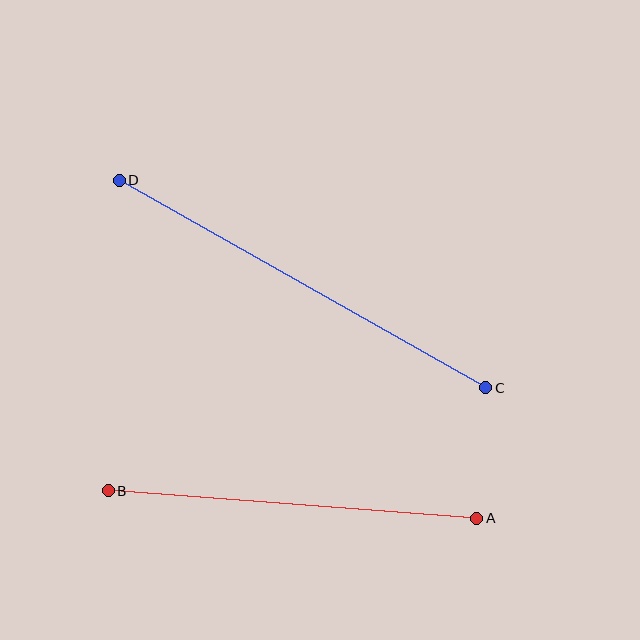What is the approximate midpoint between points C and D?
The midpoint is at approximately (303, 284) pixels.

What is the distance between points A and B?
The distance is approximately 370 pixels.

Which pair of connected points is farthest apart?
Points C and D are farthest apart.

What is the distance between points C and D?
The distance is approximately 421 pixels.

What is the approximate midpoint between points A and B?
The midpoint is at approximately (293, 505) pixels.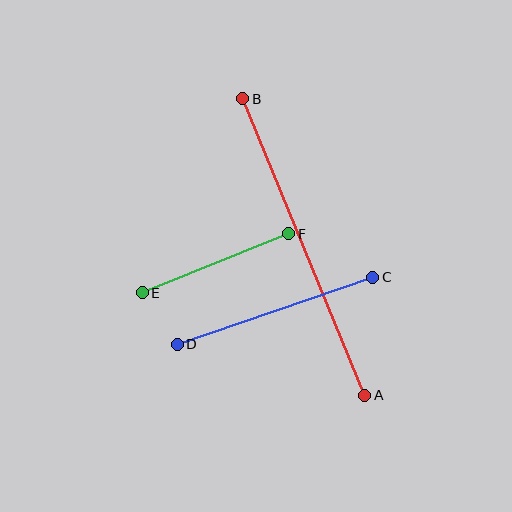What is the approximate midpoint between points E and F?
The midpoint is at approximately (216, 263) pixels.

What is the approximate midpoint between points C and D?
The midpoint is at approximately (275, 311) pixels.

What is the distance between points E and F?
The distance is approximately 158 pixels.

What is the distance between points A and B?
The distance is approximately 321 pixels.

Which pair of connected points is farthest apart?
Points A and B are farthest apart.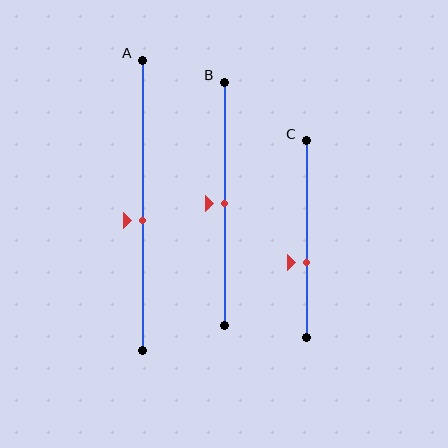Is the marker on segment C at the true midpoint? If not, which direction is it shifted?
No, the marker on segment C is shifted downward by about 12% of the segment length.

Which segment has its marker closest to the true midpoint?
Segment B has its marker closest to the true midpoint.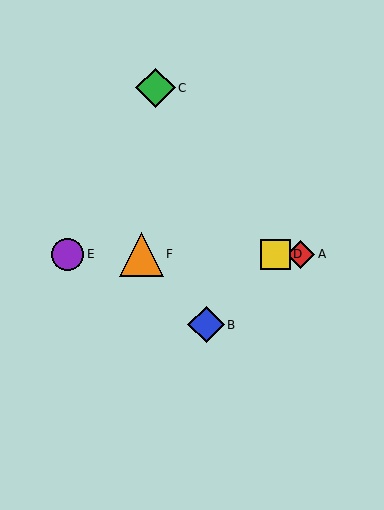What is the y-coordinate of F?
Object F is at y≈254.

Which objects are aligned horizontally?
Objects A, D, E, F are aligned horizontally.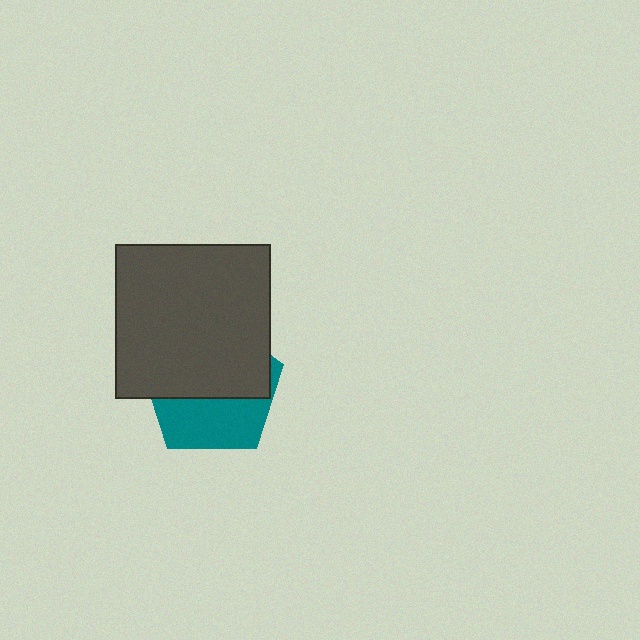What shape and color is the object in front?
The object in front is a dark gray square.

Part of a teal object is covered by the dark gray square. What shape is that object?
It is a pentagon.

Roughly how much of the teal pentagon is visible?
A small part of it is visible (roughly 41%).